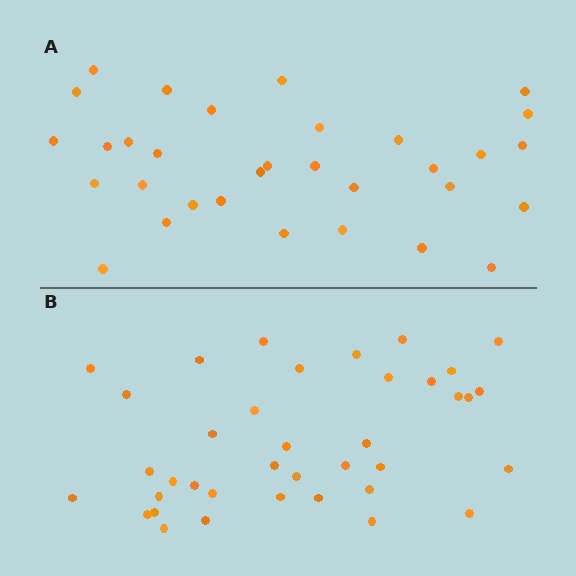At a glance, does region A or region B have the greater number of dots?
Region B (the bottom region) has more dots.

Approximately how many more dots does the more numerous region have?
Region B has about 6 more dots than region A.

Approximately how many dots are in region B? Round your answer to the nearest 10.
About 40 dots. (The exact count is 38, which rounds to 40.)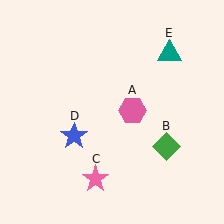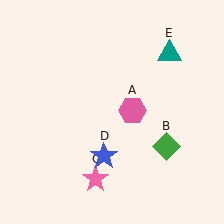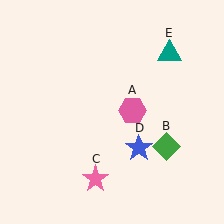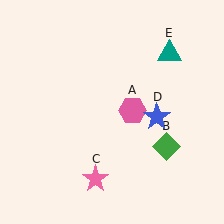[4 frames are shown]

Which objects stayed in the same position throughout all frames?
Pink hexagon (object A) and green diamond (object B) and pink star (object C) and teal triangle (object E) remained stationary.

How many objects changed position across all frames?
1 object changed position: blue star (object D).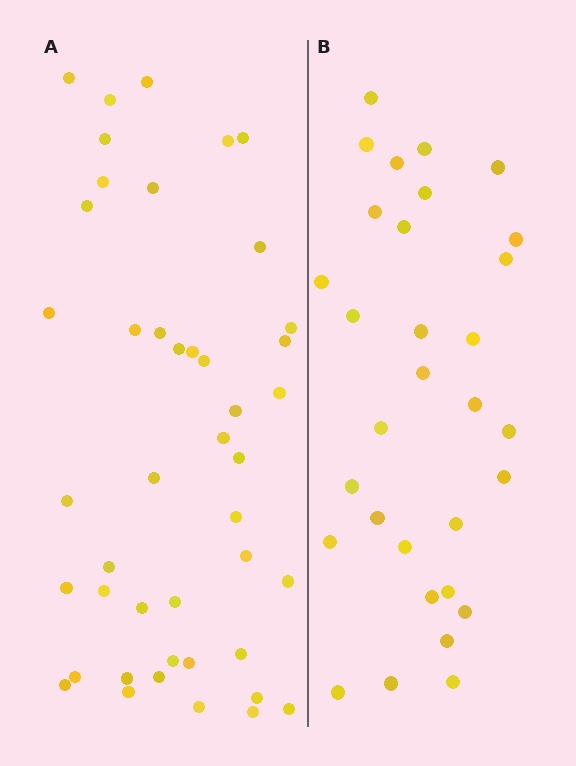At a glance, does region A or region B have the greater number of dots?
Region A (the left region) has more dots.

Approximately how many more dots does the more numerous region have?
Region A has approximately 15 more dots than region B.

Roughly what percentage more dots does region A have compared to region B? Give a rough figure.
About 40% more.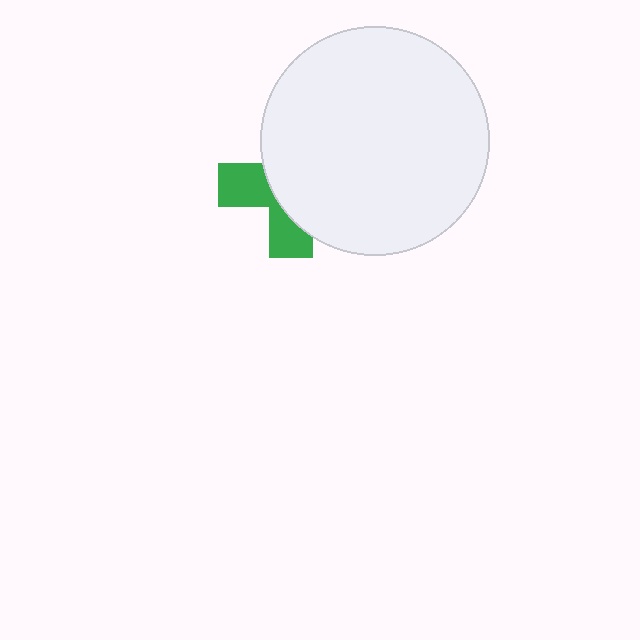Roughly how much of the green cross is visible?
A small part of it is visible (roughly 36%).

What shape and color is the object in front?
The object in front is a white circle.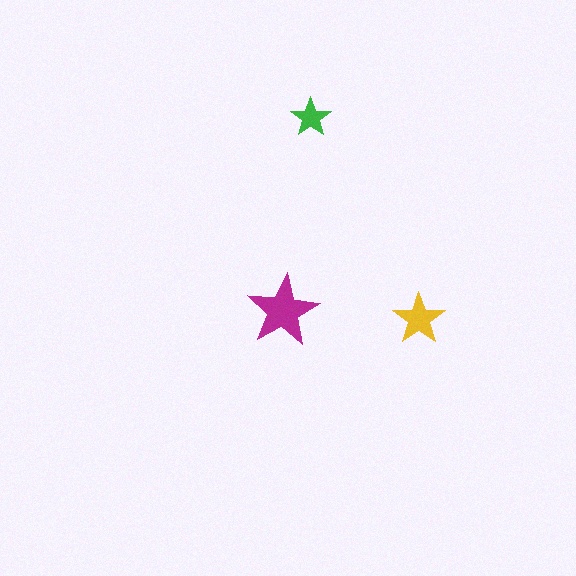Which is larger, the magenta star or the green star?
The magenta one.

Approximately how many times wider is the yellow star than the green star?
About 1.5 times wider.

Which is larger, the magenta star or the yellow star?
The magenta one.